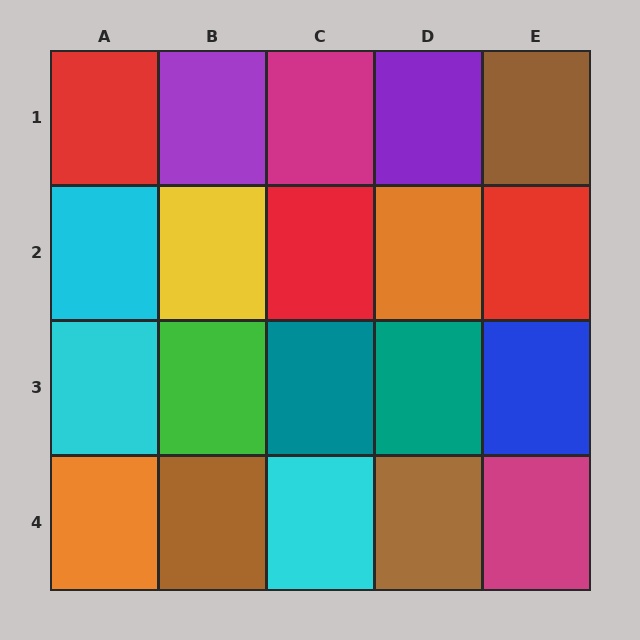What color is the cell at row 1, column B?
Purple.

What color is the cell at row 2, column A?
Cyan.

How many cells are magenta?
2 cells are magenta.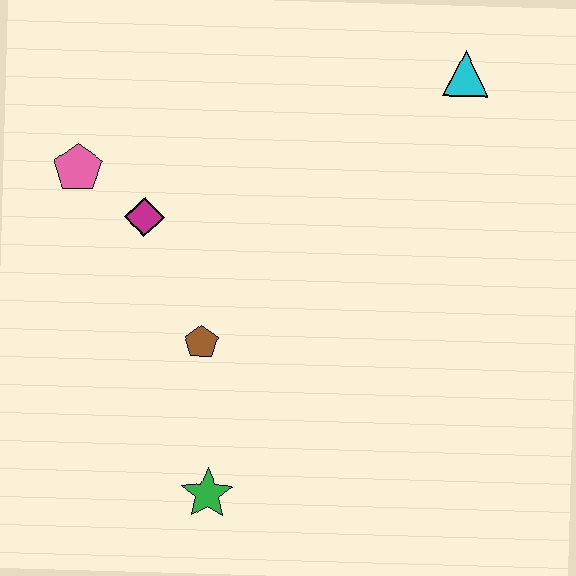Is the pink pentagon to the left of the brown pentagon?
Yes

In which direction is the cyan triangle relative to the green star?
The cyan triangle is above the green star.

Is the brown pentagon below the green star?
No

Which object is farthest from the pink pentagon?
The cyan triangle is farthest from the pink pentagon.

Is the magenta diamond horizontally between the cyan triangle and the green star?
No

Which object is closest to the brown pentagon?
The magenta diamond is closest to the brown pentagon.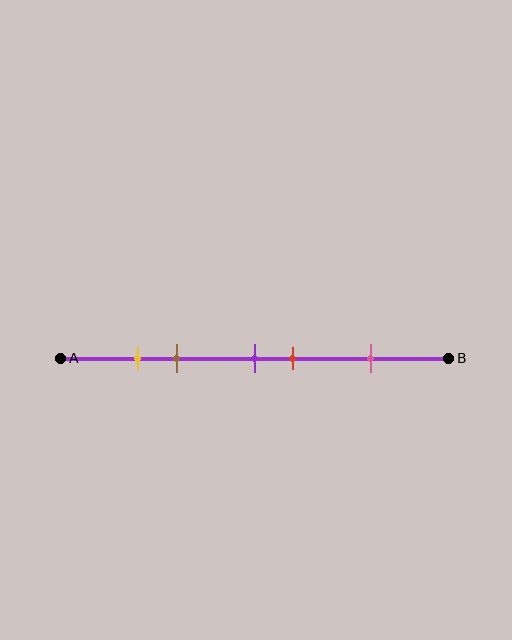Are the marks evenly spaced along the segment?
No, the marks are not evenly spaced.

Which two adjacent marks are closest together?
The yellow and brown marks are the closest adjacent pair.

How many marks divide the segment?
There are 5 marks dividing the segment.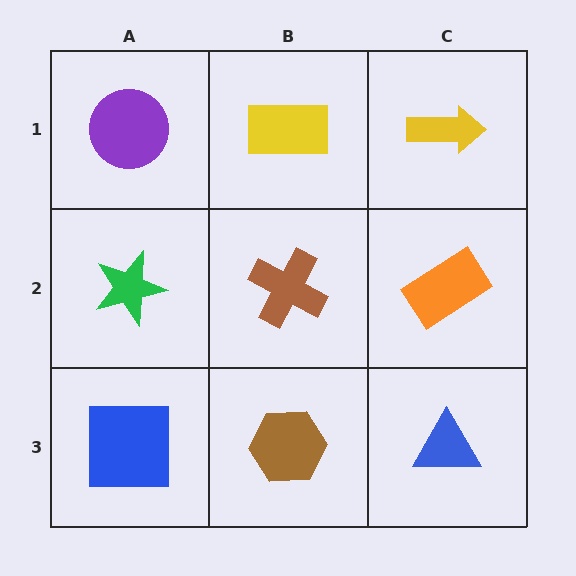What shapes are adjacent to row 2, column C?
A yellow arrow (row 1, column C), a blue triangle (row 3, column C), a brown cross (row 2, column B).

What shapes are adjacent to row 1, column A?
A green star (row 2, column A), a yellow rectangle (row 1, column B).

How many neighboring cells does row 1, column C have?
2.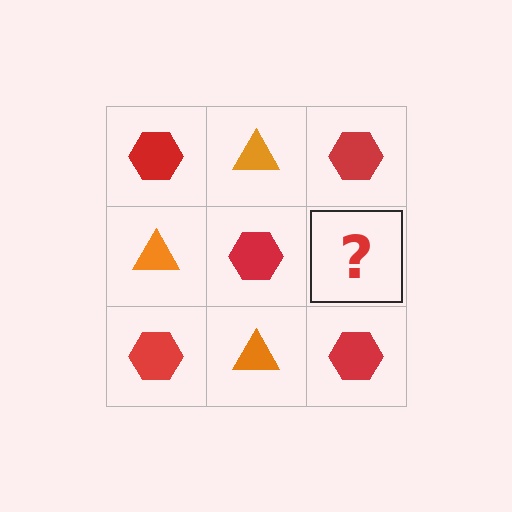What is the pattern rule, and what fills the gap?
The rule is that it alternates red hexagon and orange triangle in a checkerboard pattern. The gap should be filled with an orange triangle.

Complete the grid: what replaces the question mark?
The question mark should be replaced with an orange triangle.